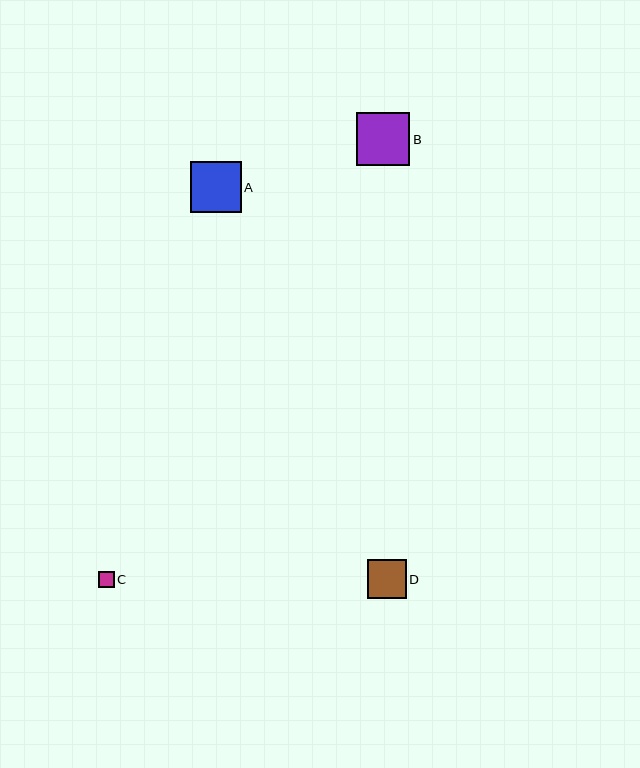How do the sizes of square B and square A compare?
Square B and square A are approximately the same size.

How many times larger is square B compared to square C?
Square B is approximately 3.3 times the size of square C.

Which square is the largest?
Square B is the largest with a size of approximately 53 pixels.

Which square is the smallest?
Square C is the smallest with a size of approximately 16 pixels.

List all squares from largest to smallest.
From largest to smallest: B, A, D, C.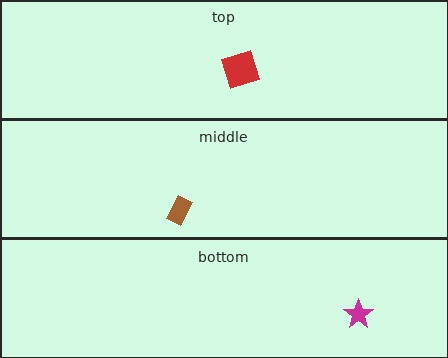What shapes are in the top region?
The red square.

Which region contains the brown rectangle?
The middle region.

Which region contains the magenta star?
The bottom region.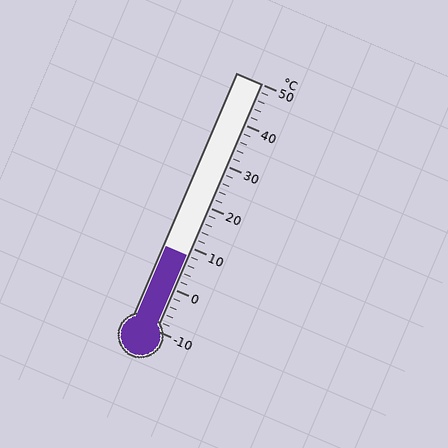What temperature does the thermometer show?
The thermometer shows approximately 8°C.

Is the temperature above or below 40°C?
The temperature is below 40°C.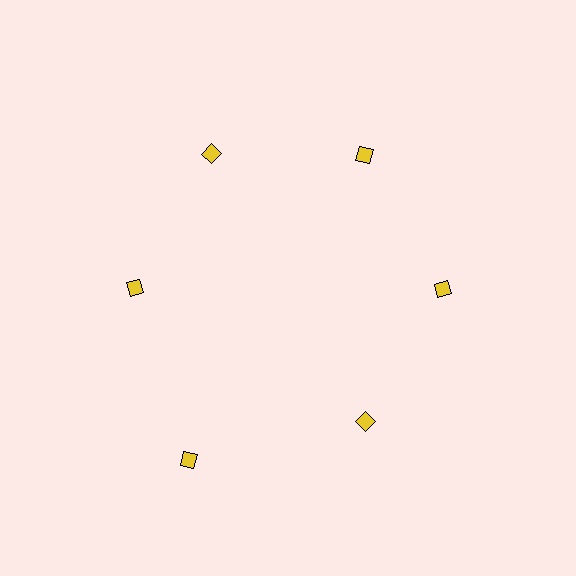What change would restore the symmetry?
The symmetry would be restored by moving it inward, back onto the ring so that all 6 diamonds sit at equal angles and equal distance from the center.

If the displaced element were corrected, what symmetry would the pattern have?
It would have 6-fold rotational symmetry — the pattern would map onto itself every 60 degrees.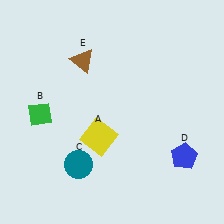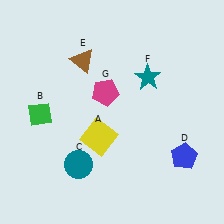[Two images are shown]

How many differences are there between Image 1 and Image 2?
There are 2 differences between the two images.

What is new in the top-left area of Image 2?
A magenta pentagon (G) was added in the top-left area of Image 2.